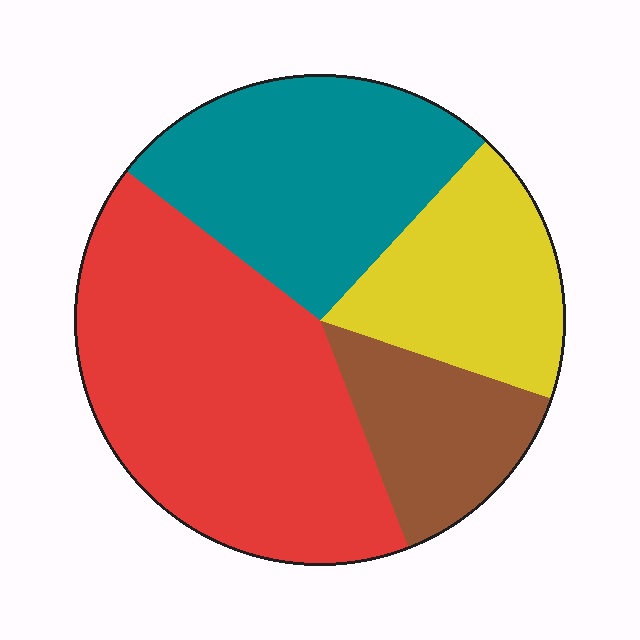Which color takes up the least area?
Brown, at roughly 15%.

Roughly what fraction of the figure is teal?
Teal covers 27% of the figure.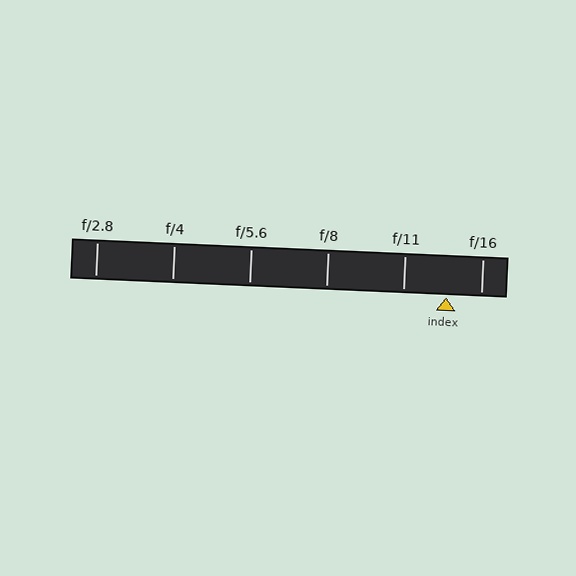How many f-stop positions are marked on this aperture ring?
There are 6 f-stop positions marked.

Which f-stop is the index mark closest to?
The index mark is closest to f/16.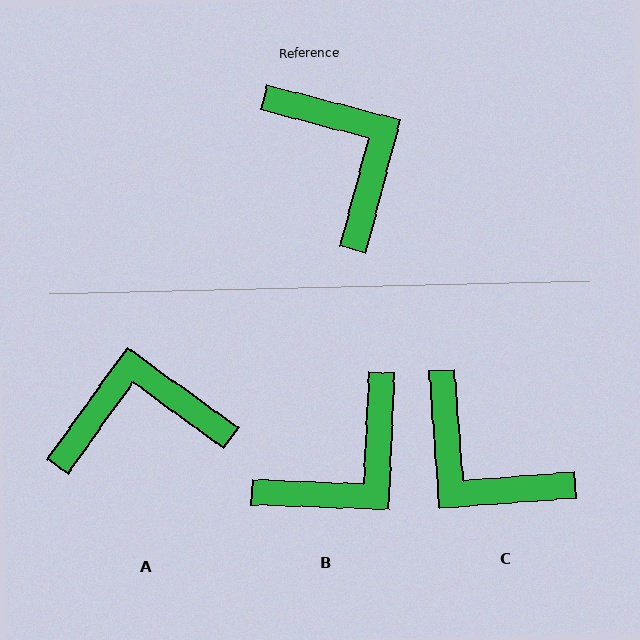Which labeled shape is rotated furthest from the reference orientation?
C, about 161 degrees away.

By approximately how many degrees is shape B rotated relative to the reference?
Approximately 78 degrees clockwise.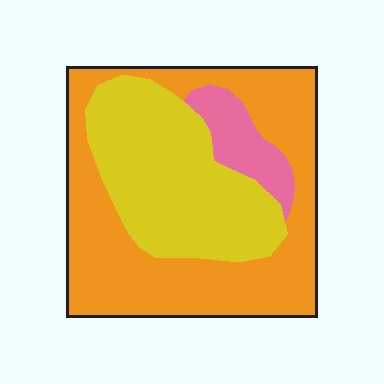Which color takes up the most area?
Orange, at roughly 55%.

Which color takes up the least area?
Pink, at roughly 10%.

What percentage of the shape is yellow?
Yellow covers 37% of the shape.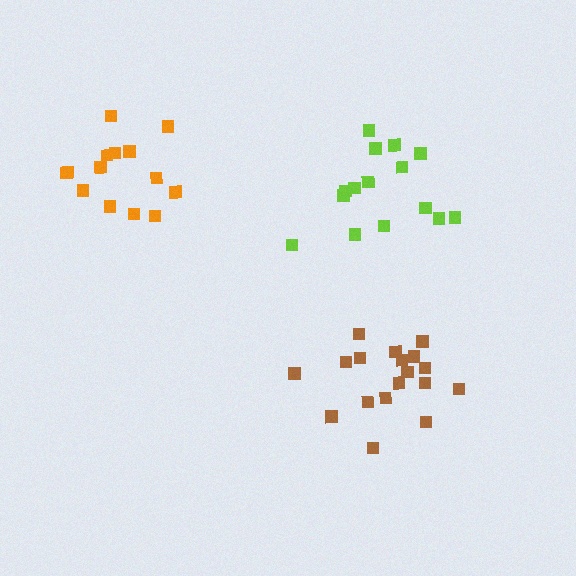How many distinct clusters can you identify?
There are 3 distinct clusters.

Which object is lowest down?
The brown cluster is bottommost.